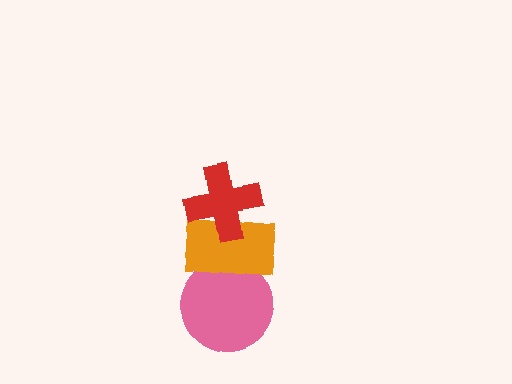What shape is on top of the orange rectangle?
The red cross is on top of the orange rectangle.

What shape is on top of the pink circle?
The orange rectangle is on top of the pink circle.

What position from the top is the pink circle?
The pink circle is 3rd from the top.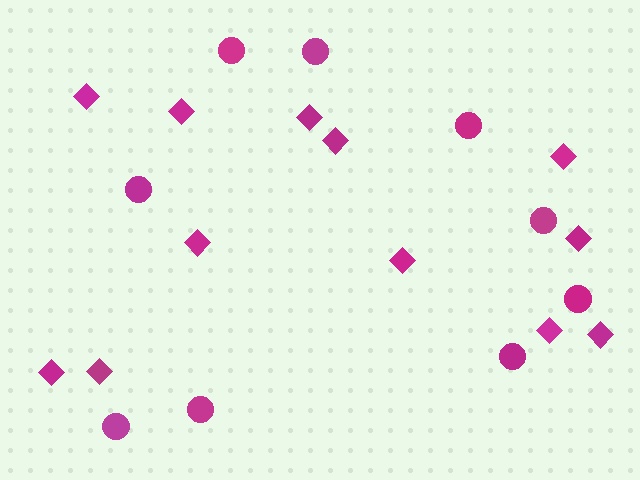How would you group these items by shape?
There are 2 groups: one group of circles (9) and one group of diamonds (12).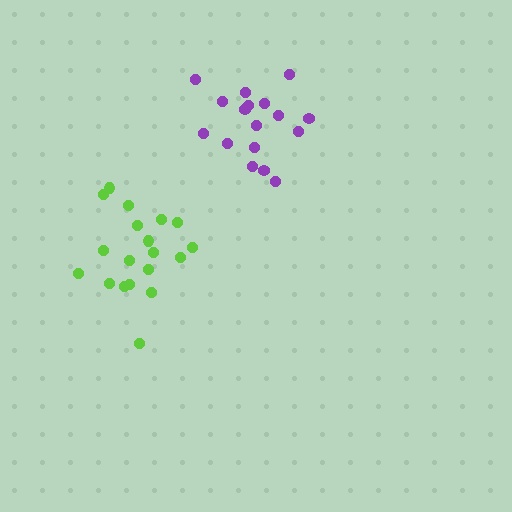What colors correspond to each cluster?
The clusters are colored: purple, lime.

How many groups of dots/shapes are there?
There are 2 groups.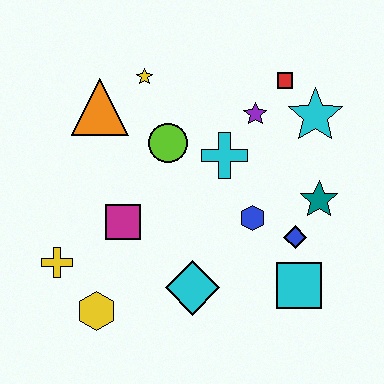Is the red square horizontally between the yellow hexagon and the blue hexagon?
No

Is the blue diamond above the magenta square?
No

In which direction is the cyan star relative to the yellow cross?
The cyan star is to the right of the yellow cross.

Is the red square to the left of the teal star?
Yes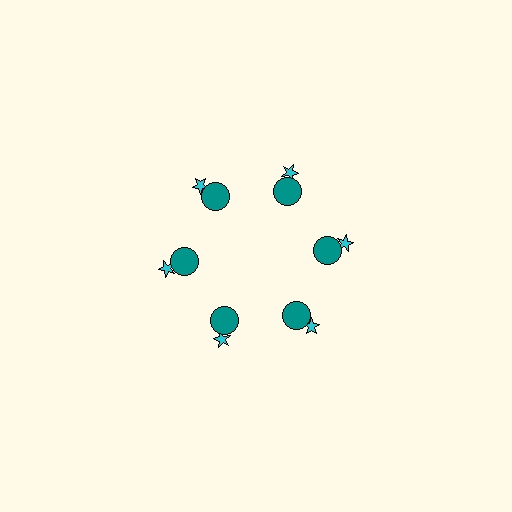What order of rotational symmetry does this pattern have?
This pattern has 6-fold rotational symmetry.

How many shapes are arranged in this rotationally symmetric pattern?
There are 12 shapes, arranged in 6 groups of 2.